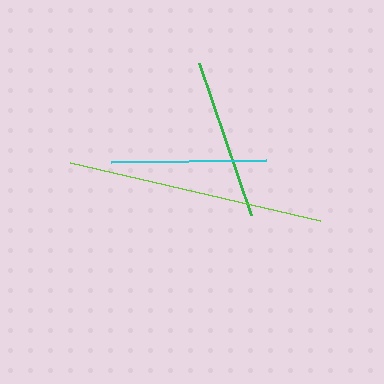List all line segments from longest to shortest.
From longest to shortest: lime, green, cyan.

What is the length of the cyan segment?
The cyan segment is approximately 155 pixels long.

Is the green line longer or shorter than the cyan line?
The green line is longer than the cyan line.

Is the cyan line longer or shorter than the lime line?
The lime line is longer than the cyan line.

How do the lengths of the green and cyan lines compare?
The green and cyan lines are approximately the same length.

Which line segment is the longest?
The lime line is the longest at approximately 257 pixels.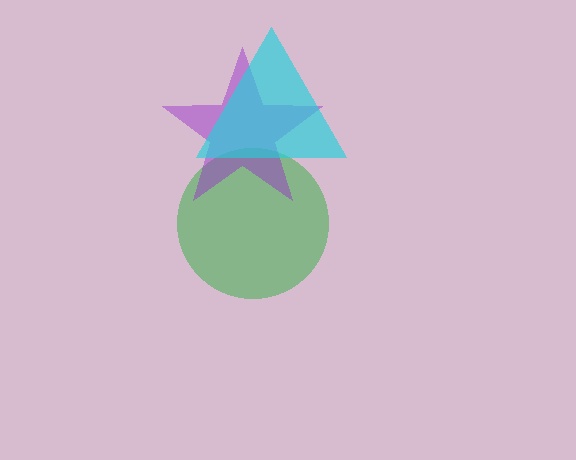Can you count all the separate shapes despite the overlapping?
Yes, there are 3 separate shapes.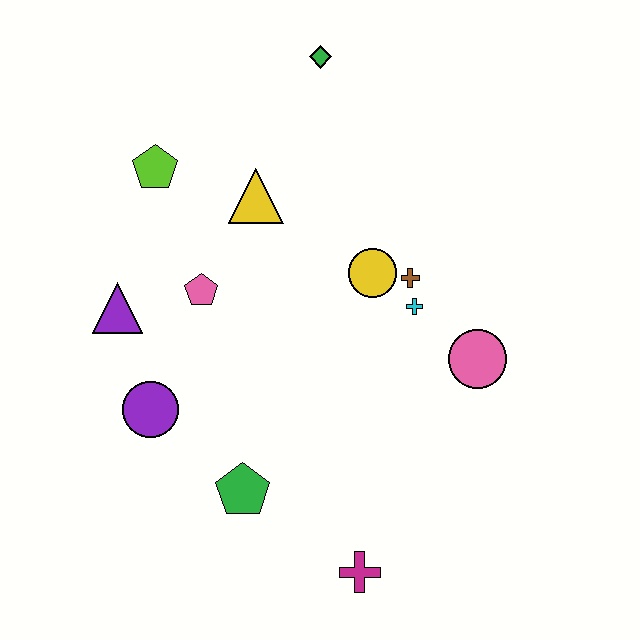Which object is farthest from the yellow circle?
The magenta cross is farthest from the yellow circle.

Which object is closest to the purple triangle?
The pink pentagon is closest to the purple triangle.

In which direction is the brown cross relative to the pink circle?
The brown cross is above the pink circle.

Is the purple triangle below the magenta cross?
No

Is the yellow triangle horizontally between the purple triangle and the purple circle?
No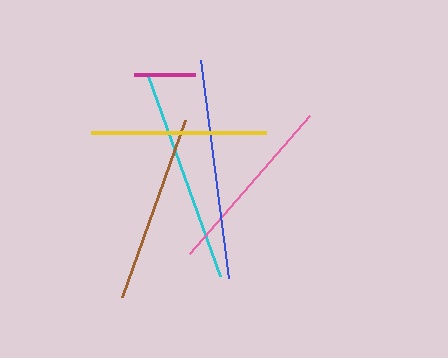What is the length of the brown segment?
The brown segment is approximately 188 pixels long.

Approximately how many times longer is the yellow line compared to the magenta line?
The yellow line is approximately 2.9 times the length of the magenta line.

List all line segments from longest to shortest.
From longest to shortest: blue, cyan, brown, pink, yellow, magenta.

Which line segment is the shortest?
The magenta line is the shortest at approximately 61 pixels.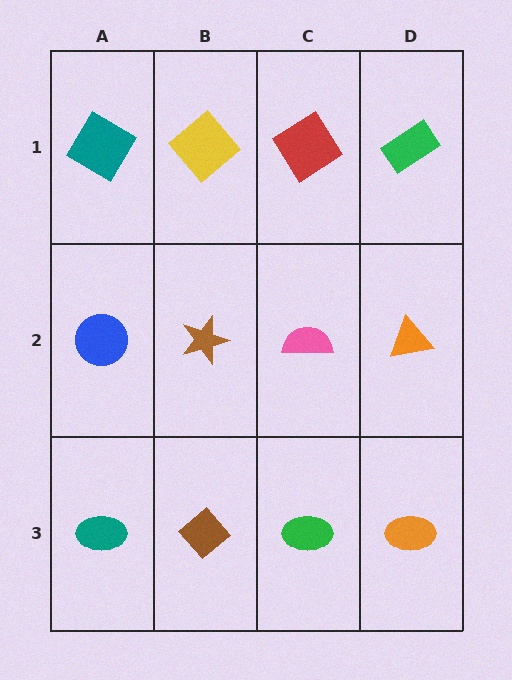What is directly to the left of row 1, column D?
A red diamond.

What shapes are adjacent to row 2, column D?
A green rectangle (row 1, column D), an orange ellipse (row 3, column D), a pink semicircle (row 2, column C).